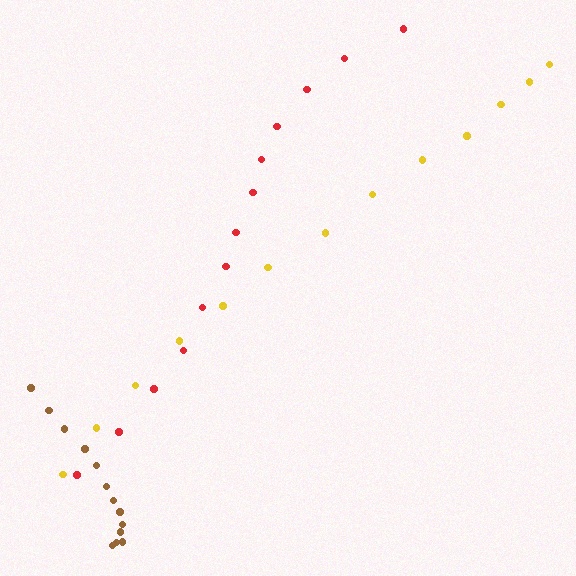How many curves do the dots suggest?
There are 3 distinct paths.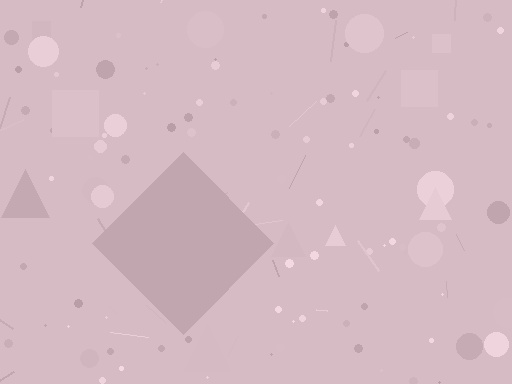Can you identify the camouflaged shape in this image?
The camouflaged shape is a diamond.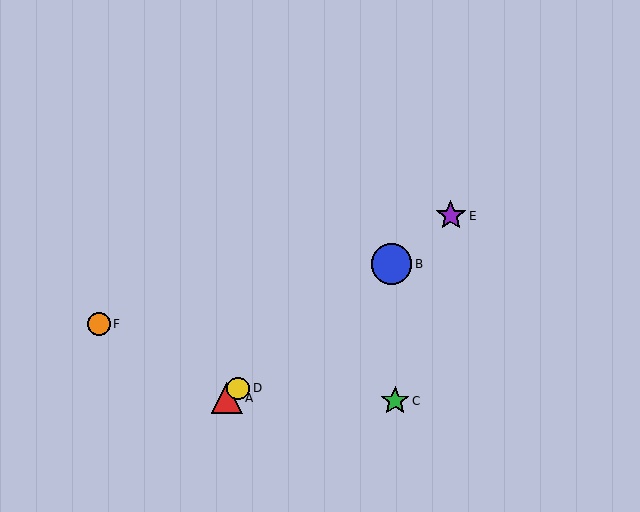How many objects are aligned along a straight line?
4 objects (A, B, D, E) are aligned along a straight line.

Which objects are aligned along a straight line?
Objects A, B, D, E are aligned along a straight line.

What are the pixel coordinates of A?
Object A is at (227, 398).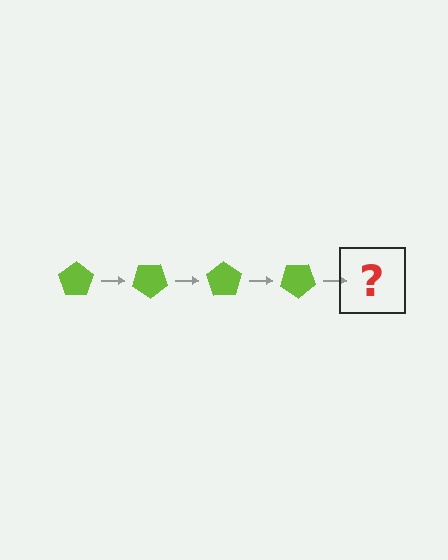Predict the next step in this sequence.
The next step is a lime pentagon rotated 140 degrees.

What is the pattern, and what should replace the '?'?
The pattern is that the pentagon rotates 35 degrees each step. The '?' should be a lime pentagon rotated 140 degrees.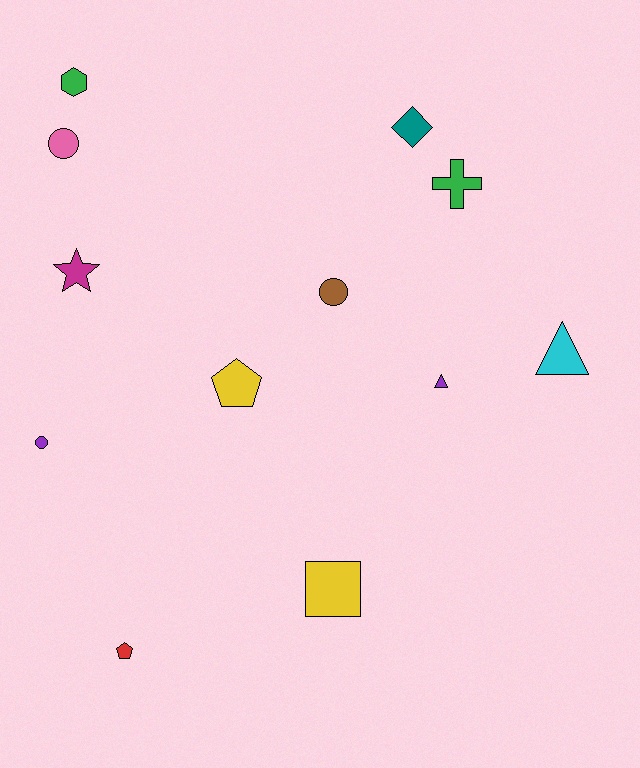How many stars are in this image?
There is 1 star.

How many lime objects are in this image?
There are no lime objects.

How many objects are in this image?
There are 12 objects.